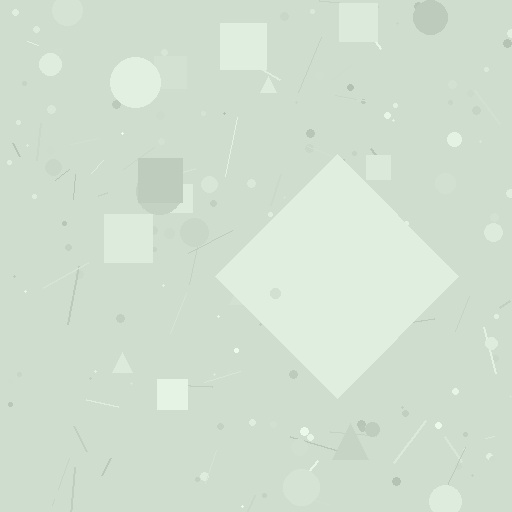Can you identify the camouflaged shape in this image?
The camouflaged shape is a diamond.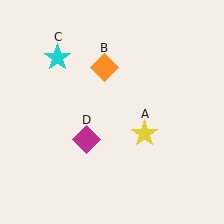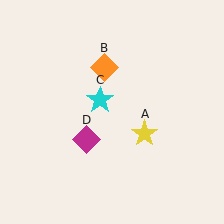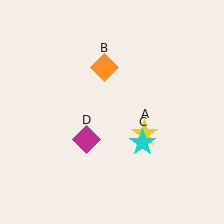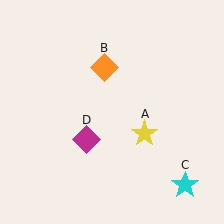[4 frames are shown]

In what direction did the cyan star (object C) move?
The cyan star (object C) moved down and to the right.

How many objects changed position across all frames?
1 object changed position: cyan star (object C).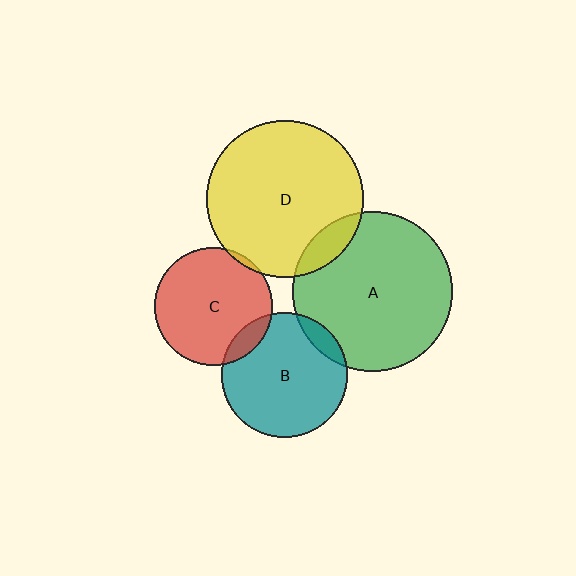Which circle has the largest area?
Circle A (green).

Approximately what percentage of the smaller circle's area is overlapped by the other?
Approximately 5%.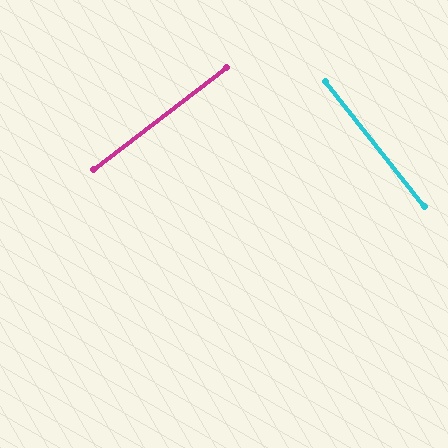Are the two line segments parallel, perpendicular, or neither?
Perpendicular — they meet at approximately 89°.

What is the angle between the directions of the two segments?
Approximately 89 degrees.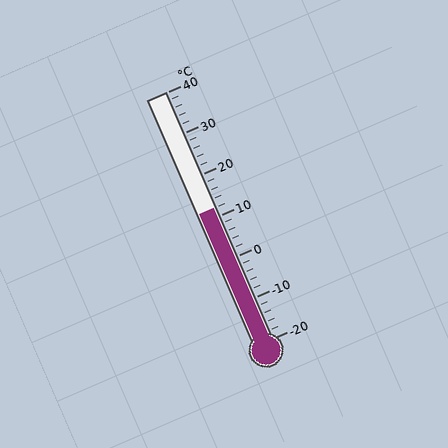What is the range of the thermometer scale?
The thermometer scale ranges from -20°C to 40°C.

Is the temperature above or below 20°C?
The temperature is below 20°C.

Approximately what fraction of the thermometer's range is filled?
The thermometer is filled to approximately 55% of its range.